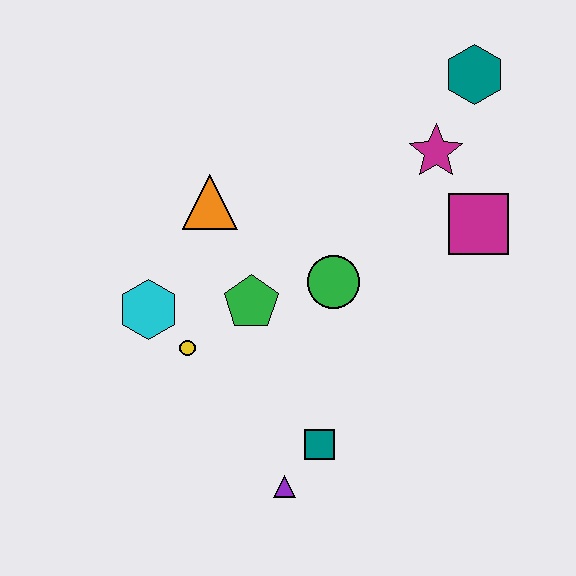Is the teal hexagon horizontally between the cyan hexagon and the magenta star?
No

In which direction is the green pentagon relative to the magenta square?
The green pentagon is to the left of the magenta square.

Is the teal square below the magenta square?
Yes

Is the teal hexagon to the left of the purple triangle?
No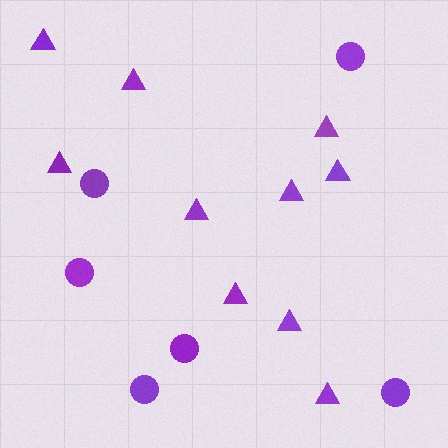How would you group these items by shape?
There are 2 groups: one group of triangles (10) and one group of circles (6).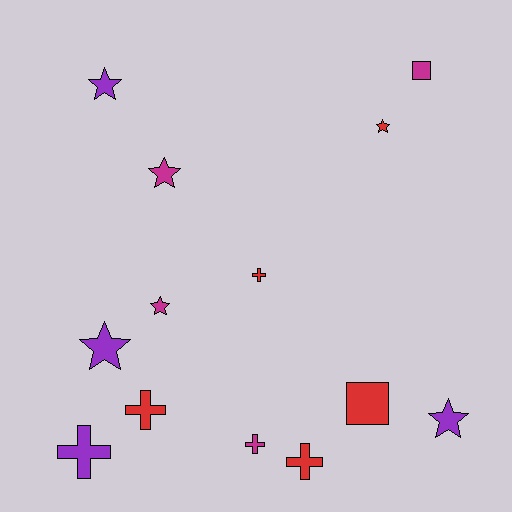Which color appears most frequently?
Red, with 5 objects.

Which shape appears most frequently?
Star, with 6 objects.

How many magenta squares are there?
There is 1 magenta square.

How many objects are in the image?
There are 13 objects.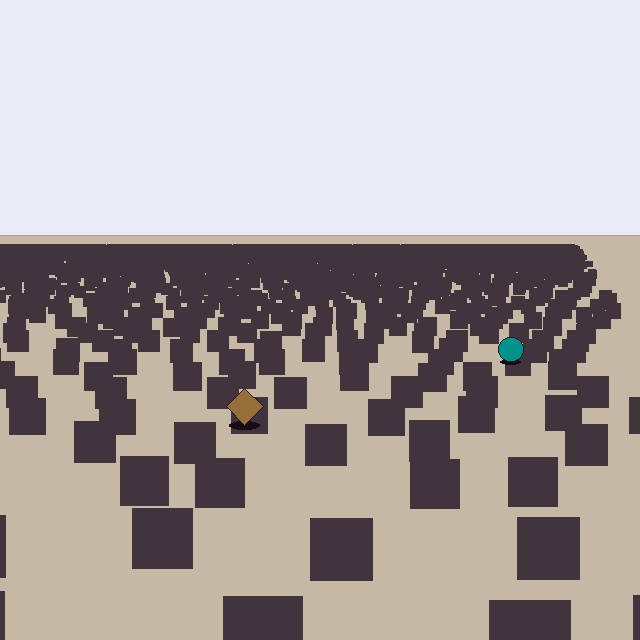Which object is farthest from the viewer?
The teal circle is farthest from the viewer. It appears smaller and the ground texture around it is denser.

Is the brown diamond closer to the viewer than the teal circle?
Yes. The brown diamond is closer — you can tell from the texture gradient: the ground texture is coarser near it.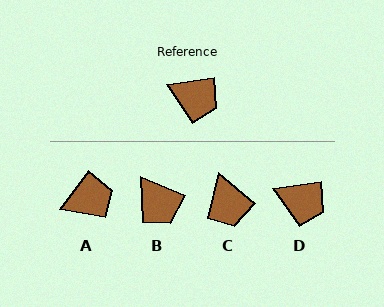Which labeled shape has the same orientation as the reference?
D.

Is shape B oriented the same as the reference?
No, it is off by about 32 degrees.